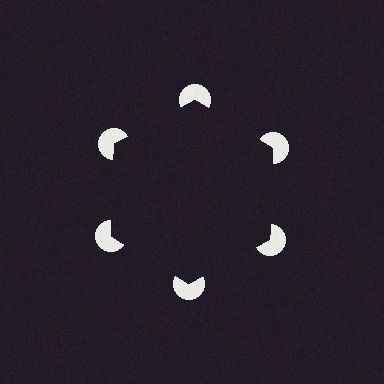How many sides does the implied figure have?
6 sides.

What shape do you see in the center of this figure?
An illusory hexagon — its edges are inferred from the aligned wedge cuts in the pac-man discs, not physically drawn.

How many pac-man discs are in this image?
There are 6 — one at each vertex of the illusory hexagon.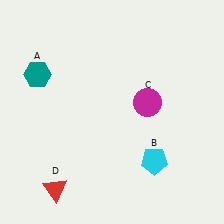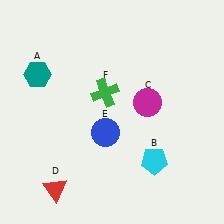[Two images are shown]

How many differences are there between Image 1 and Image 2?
There are 2 differences between the two images.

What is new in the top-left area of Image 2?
A green cross (F) was added in the top-left area of Image 2.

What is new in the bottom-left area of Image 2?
A blue circle (E) was added in the bottom-left area of Image 2.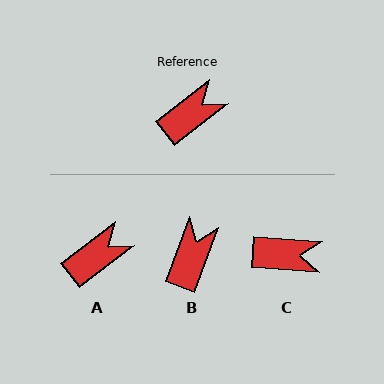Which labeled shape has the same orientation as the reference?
A.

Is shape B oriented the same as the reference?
No, it is off by about 32 degrees.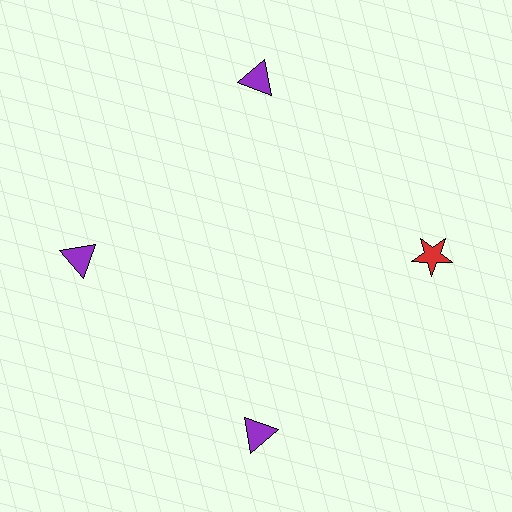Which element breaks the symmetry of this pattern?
The red star at roughly the 3 o'clock position breaks the symmetry. All other shapes are purple triangles.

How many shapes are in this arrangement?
There are 4 shapes arranged in a ring pattern.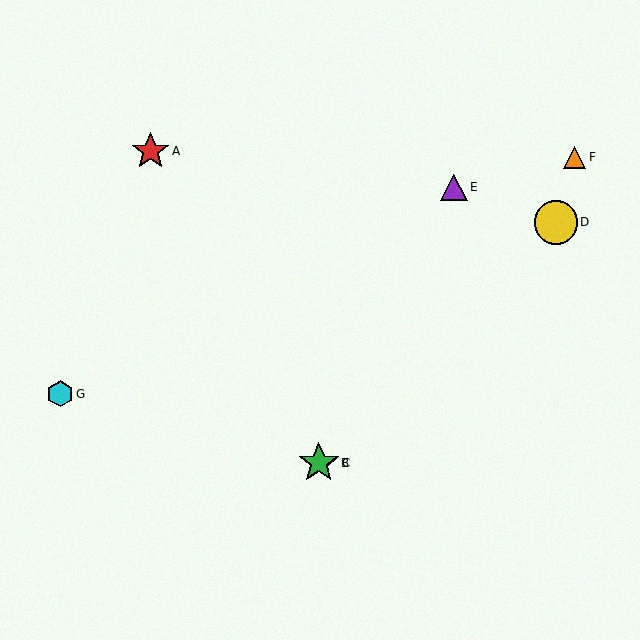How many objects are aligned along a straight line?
3 objects (A, B, C) are aligned along a straight line.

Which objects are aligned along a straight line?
Objects A, B, C are aligned along a straight line.